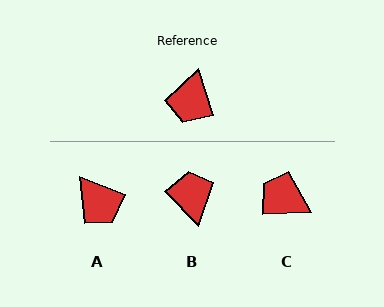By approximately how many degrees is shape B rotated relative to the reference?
Approximately 153 degrees clockwise.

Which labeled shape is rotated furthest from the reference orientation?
B, about 153 degrees away.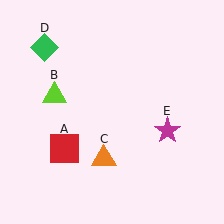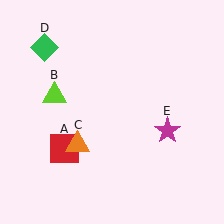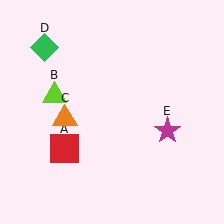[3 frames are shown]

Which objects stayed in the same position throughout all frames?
Red square (object A) and lime triangle (object B) and green diamond (object D) and magenta star (object E) remained stationary.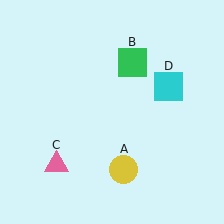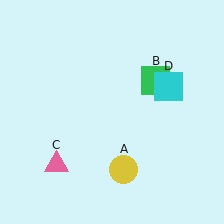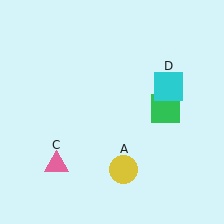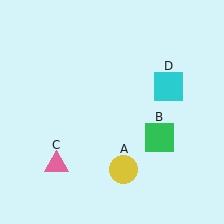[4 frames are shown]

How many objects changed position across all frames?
1 object changed position: green square (object B).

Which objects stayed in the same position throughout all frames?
Yellow circle (object A) and pink triangle (object C) and cyan square (object D) remained stationary.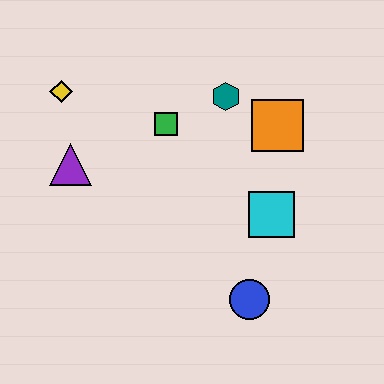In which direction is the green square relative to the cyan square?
The green square is to the left of the cyan square.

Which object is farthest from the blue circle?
The yellow diamond is farthest from the blue circle.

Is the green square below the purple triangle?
No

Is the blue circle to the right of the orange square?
No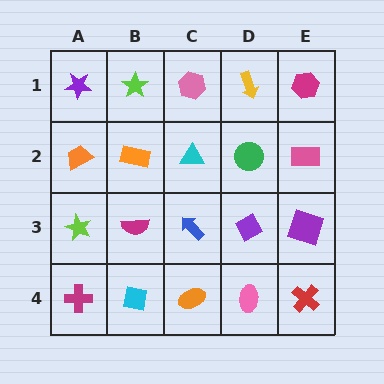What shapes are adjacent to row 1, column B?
An orange rectangle (row 2, column B), a purple star (row 1, column A), a pink hexagon (row 1, column C).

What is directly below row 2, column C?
A blue arrow.